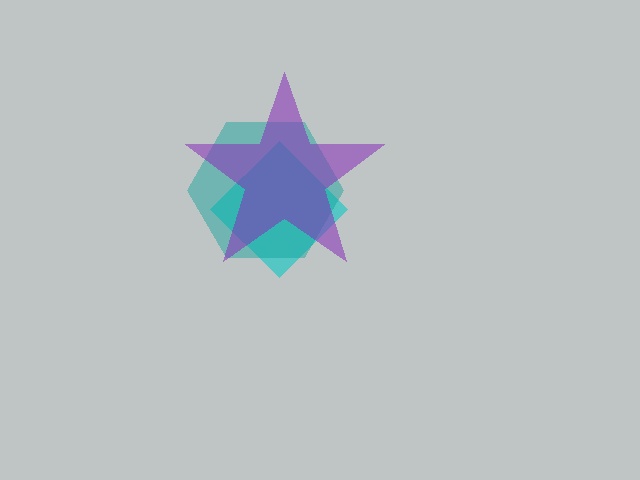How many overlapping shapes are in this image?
There are 3 overlapping shapes in the image.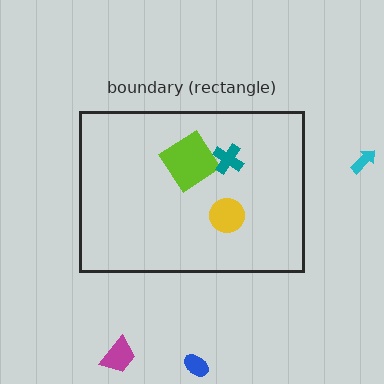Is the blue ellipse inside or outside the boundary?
Outside.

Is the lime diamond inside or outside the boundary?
Inside.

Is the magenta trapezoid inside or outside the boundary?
Outside.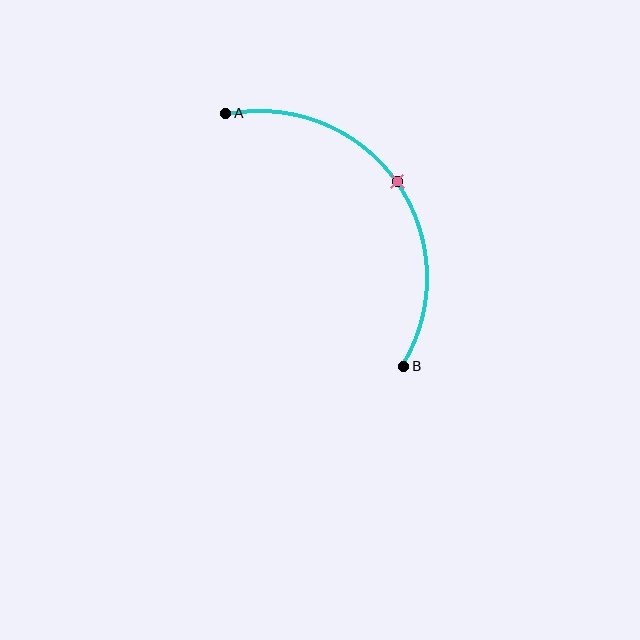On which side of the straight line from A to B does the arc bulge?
The arc bulges above and to the right of the straight line connecting A and B.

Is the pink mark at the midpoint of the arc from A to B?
Yes. The pink mark lies on the arc at equal arc-length from both A and B — it is the arc midpoint.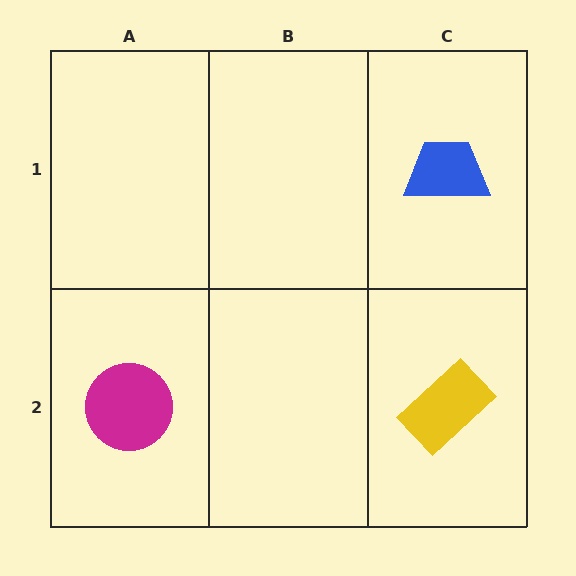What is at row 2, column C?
A yellow rectangle.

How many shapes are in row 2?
2 shapes.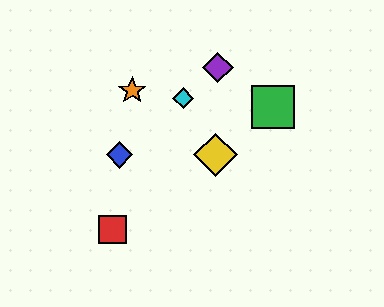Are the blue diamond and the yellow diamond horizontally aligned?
Yes, both are at y≈155.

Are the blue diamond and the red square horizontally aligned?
No, the blue diamond is at y≈155 and the red square is at y≈230.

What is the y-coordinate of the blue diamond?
The blue diamond is at y≈155.